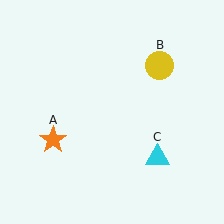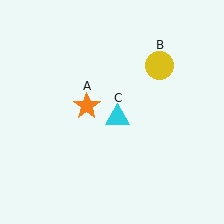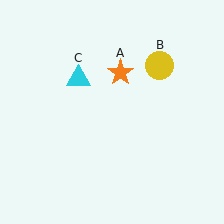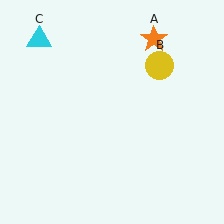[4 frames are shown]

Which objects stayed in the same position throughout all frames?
Yellow circle (object B) remained stationary.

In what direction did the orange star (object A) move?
The orange star (object A) moved up and to the right.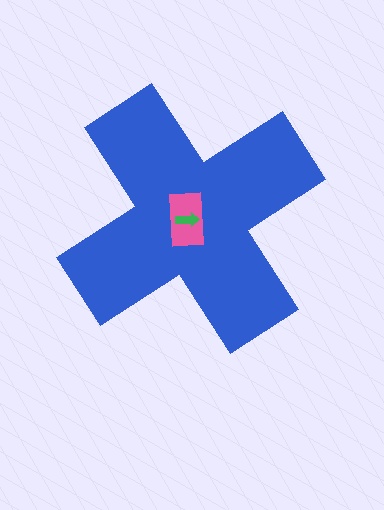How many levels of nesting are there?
3.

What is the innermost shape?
The green arrow.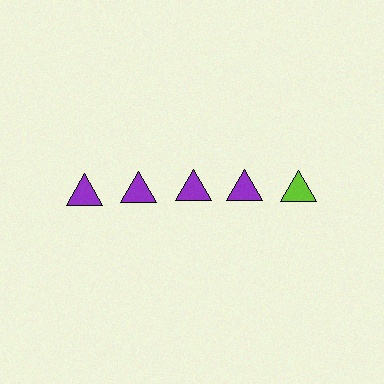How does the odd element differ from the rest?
It has a different color: lime instead of purple.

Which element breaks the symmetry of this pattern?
The lime triangle in the top row, rightmost column breaks the symmetry. All other shapes are purple triangles.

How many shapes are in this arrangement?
There are 5 shapes arranged in a grid pattern.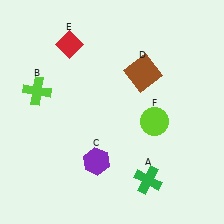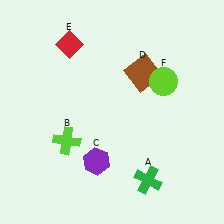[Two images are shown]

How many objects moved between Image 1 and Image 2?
2 objects moved between the two images.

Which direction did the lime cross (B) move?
The lime cross (B) moved down.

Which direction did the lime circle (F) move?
The lime circle (F) moved up.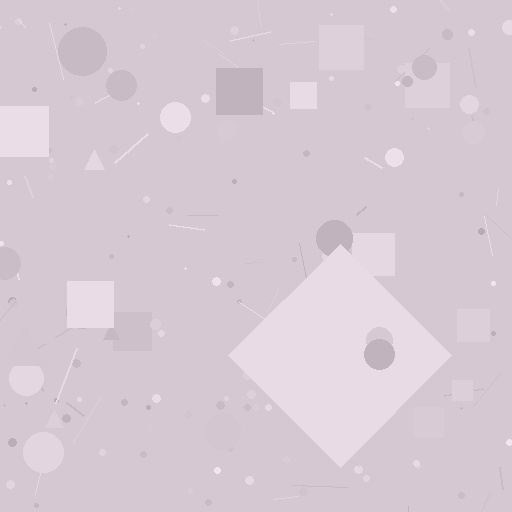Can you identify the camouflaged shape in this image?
The camouflaged shape is a diamond.